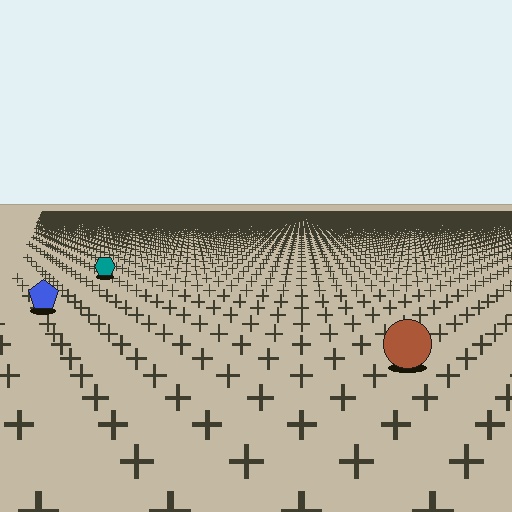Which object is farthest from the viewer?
The teal hexagon is farthest from the viewer. It appears smaller and the ground texture around it is denser.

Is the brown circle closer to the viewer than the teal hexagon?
Yes. The brown circle is closer — you can tell from the texture gradient: the ground texture is coarser near it.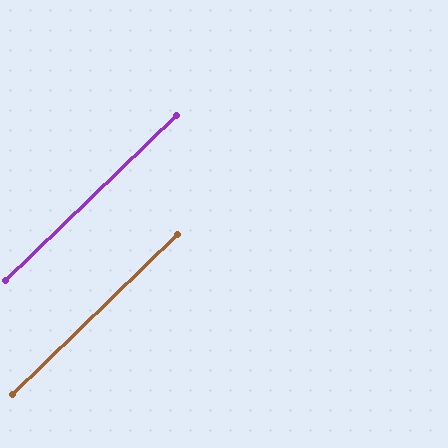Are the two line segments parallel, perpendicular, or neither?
Parallel — their directions differ by only 0.3°.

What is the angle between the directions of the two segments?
Approximately 0 degrees.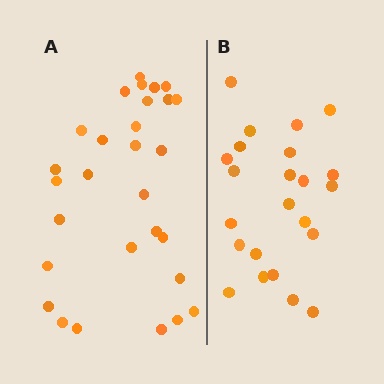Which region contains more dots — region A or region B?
Region A (the left region) has more dots.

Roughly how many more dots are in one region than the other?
Region A has about 6 more dots than region B.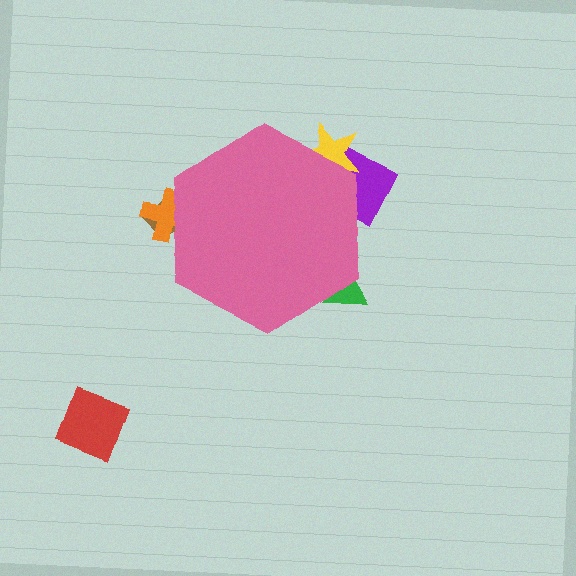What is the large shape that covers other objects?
A pink hexagon.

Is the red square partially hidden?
No, the red square is fully visible.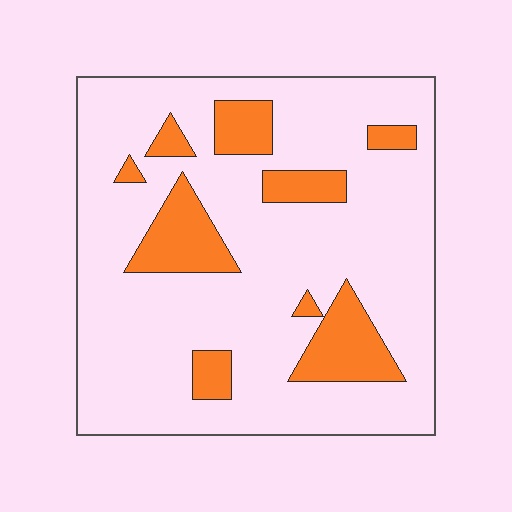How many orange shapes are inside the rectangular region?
9.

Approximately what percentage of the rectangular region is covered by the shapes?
Approximately 20%.